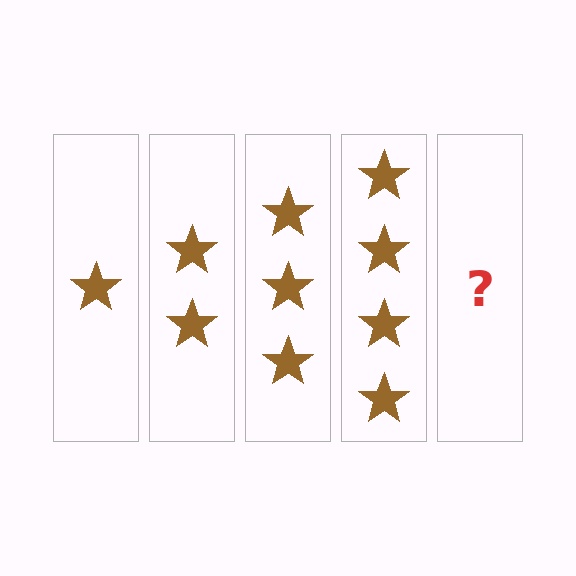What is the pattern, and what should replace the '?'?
The pattern is that each step adds one more star. The '?' should be 5 stars.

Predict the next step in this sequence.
The next step is 5 stars.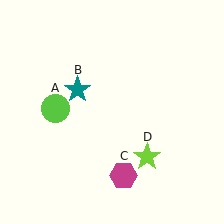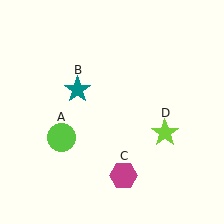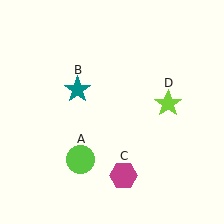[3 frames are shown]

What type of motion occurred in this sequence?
The lime circle (object A), lime star (object D) rotated counterclockwise around the center of the scene.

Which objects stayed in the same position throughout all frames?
Teal star (object B) and magenta hexagon (object C) remained stationary.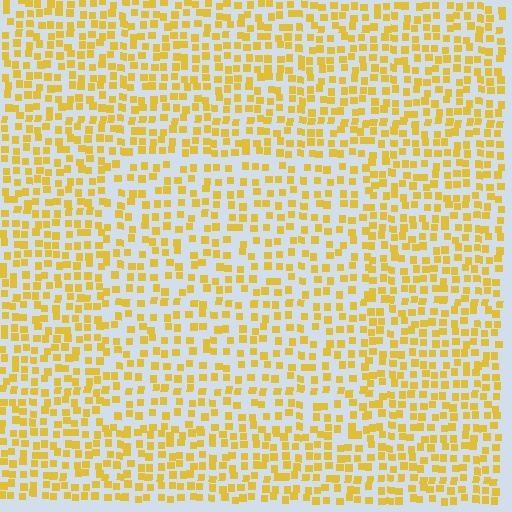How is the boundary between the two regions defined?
The boundary is defined by a change in element density (approximately 1.4x ratio). All elements are the same color, size, and shape.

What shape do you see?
I see a rectangle.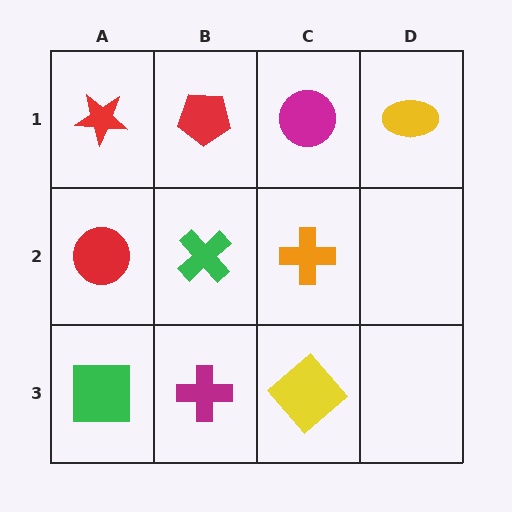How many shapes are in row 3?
3 shapes.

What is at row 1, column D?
A yellow ellipse.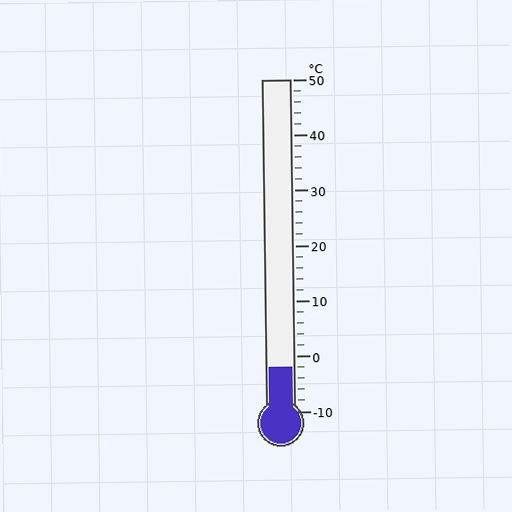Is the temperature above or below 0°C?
The temperature is below 0°C.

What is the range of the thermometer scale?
The thermometer scale ranges from -10°C to 50°C.